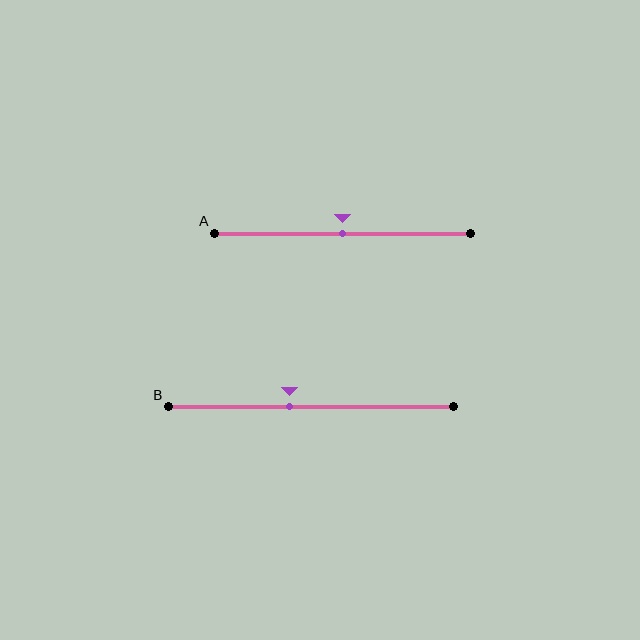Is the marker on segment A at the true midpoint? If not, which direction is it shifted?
Yes, the marker on segment A is at the true midpoint.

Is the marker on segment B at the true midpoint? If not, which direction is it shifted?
No, the marker on segment B is shifted to the left by about 8% of the segment length.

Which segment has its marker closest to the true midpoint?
Segment A has its marker closest to the true midpoint.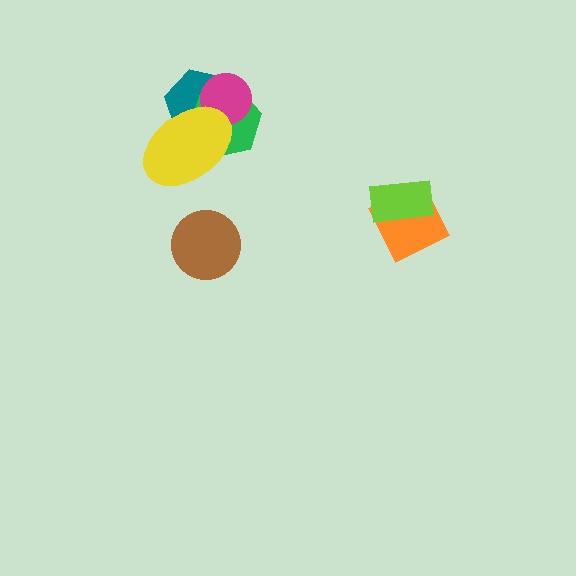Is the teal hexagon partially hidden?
Yes, it is partially covered by another shape.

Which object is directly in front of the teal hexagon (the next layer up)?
The green hexagon is directly in front of the teal hexagon.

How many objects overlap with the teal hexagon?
3 objects overlap with the teal hexagon.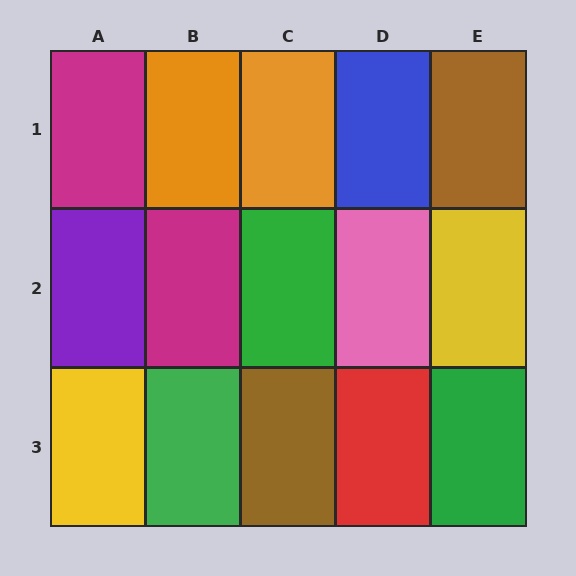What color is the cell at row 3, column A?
Yellow.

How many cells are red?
1 cell is red.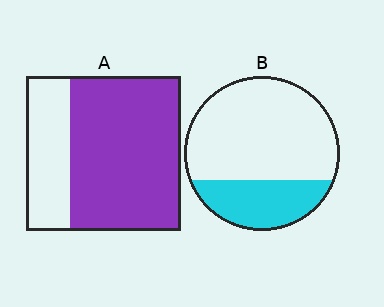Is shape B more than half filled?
No.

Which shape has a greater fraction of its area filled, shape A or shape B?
Shape A.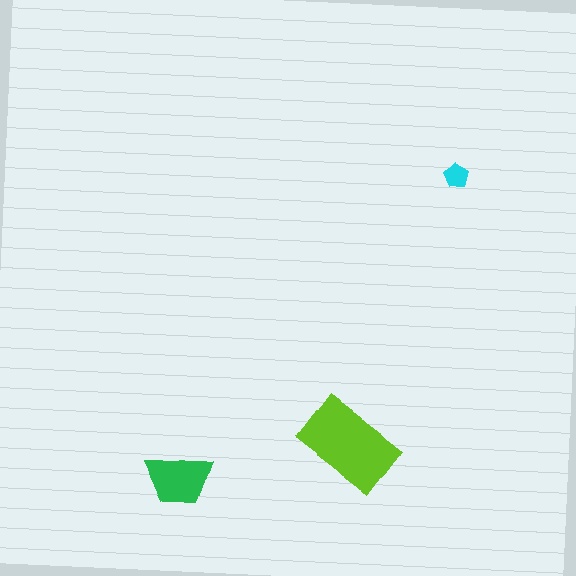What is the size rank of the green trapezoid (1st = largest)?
2nd.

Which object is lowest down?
The green trapezoid is bottommost.